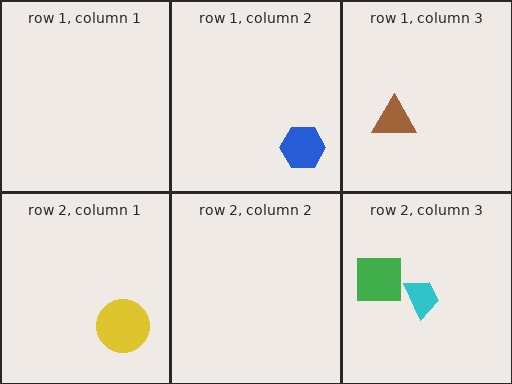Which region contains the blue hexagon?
The row 1, column 2 region.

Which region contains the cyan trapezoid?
The row 2, column 3 region.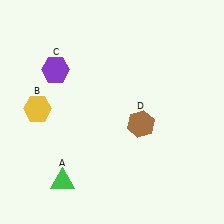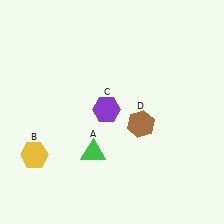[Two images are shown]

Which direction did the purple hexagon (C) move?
The purple hexagon (C) moved right.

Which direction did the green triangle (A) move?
The green triangle (A) moved right.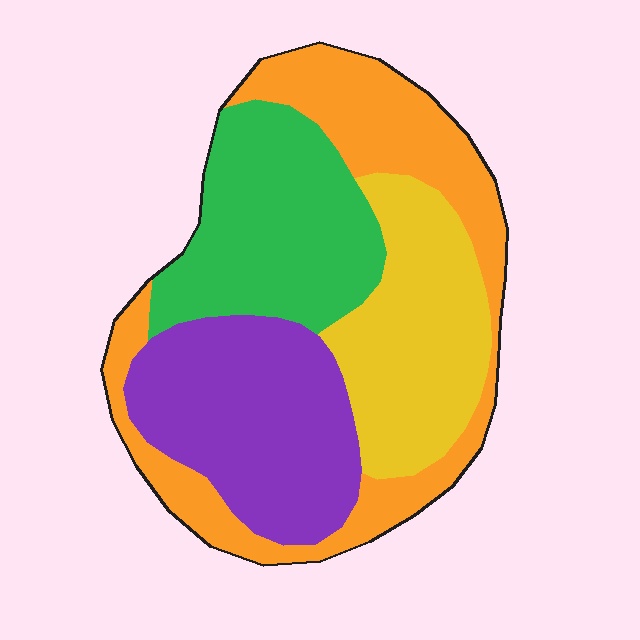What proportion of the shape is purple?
Purple takes up between a quarter and a half of the shape.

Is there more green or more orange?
Orange.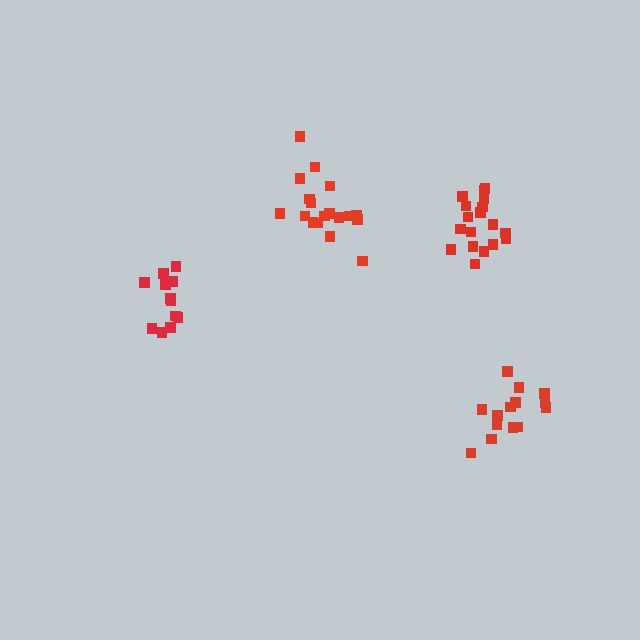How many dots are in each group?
Group 1: 14 dots, Group 2: 18 dots, Group 3: 18 dots, Group 4: 12 dots (62 total).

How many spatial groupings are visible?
There are 4 spatial groupings.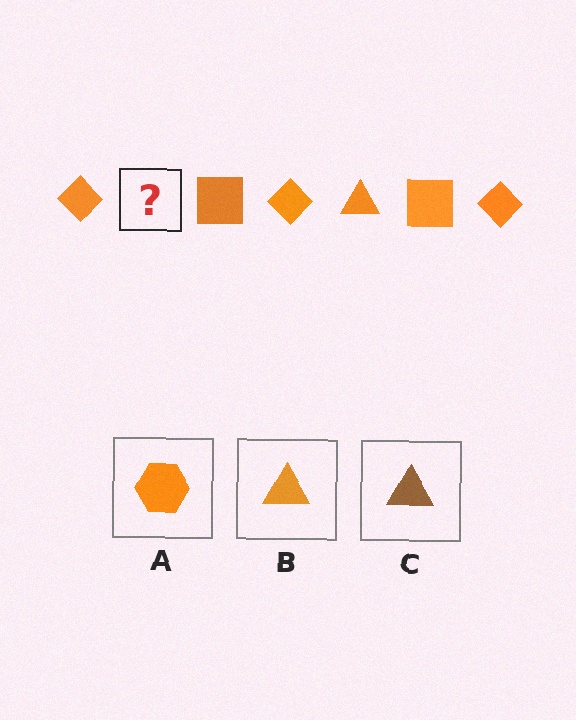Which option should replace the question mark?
Option B.